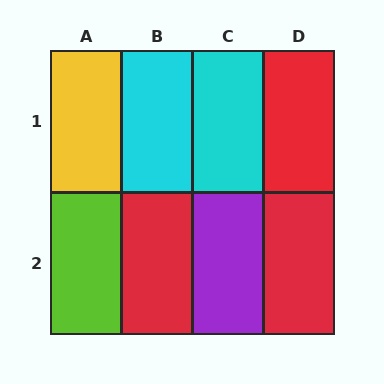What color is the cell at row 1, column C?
Cyan.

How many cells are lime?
1 cell is lime.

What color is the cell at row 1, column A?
Yellow.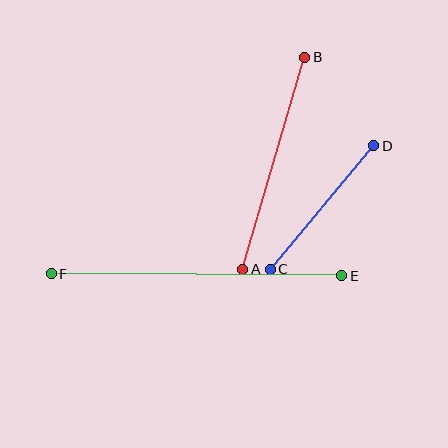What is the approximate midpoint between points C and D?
The midpoint is at approximately (322, 207) pixels.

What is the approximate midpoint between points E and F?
The midpoint is at approximately (197, 275) pixels.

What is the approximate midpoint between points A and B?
The midpoint is at approximately (274, 163) pixels.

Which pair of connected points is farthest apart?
Points E and F are farthest apart.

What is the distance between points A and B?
The distance is approximately 221 pixels.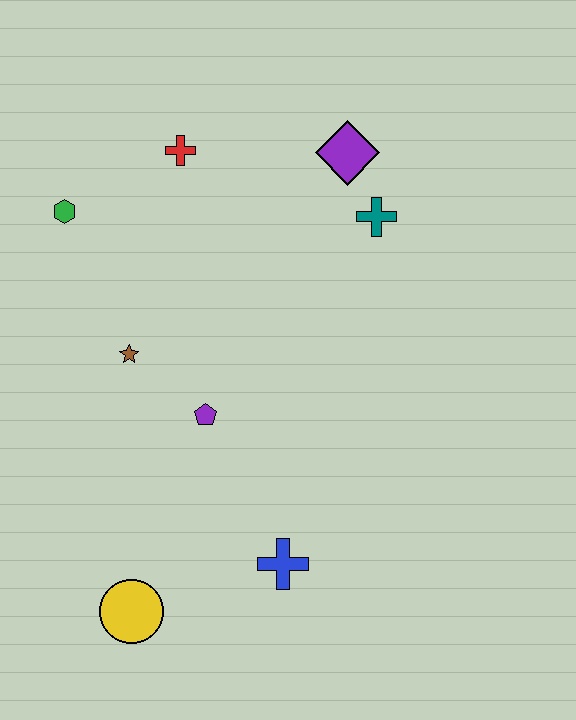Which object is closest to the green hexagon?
The red cross is closest to the green hexagon.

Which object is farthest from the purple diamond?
The yellow circle is farthest from the purple diamond.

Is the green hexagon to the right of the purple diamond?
No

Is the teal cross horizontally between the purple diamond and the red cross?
No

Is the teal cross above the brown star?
Yes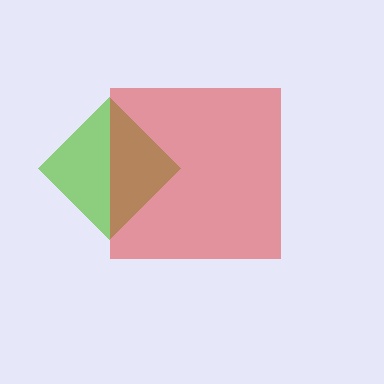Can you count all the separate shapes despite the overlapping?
Yes, there are 2 separate shapes.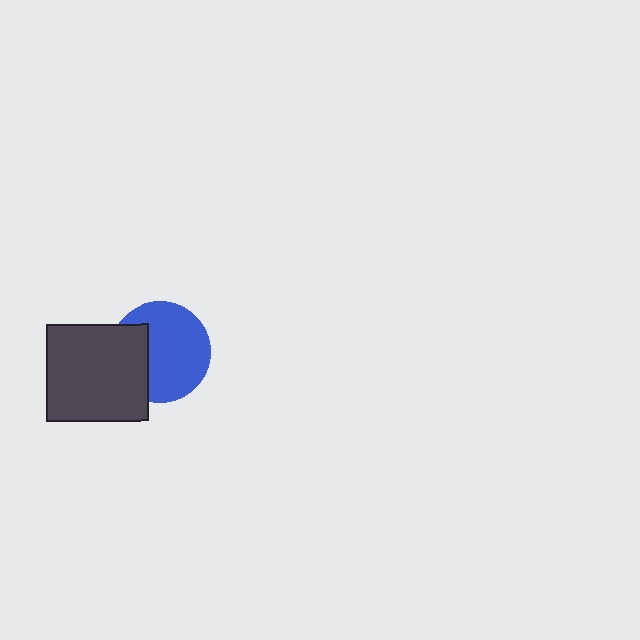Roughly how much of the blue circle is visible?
Most of it is visible (roughly 68%).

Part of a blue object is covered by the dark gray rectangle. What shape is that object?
It is a circle.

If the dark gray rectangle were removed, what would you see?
You would see the complete blue circle.